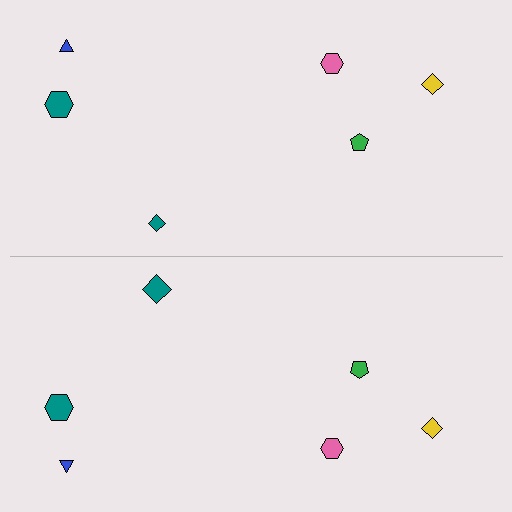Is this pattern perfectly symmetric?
No, the pattern is not perfectly symmetric. The teal diamond on the bottom side has a different size than its mirror counterpart.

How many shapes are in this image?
There are 12 shapes in this image.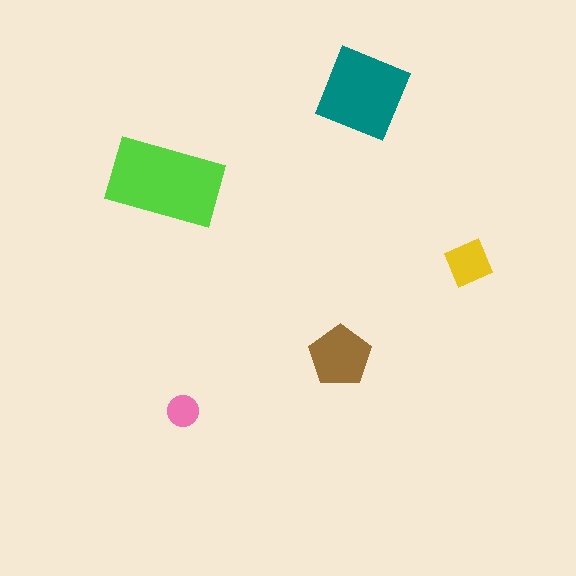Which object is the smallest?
The pink circle.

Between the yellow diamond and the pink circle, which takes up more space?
The yellow diamond.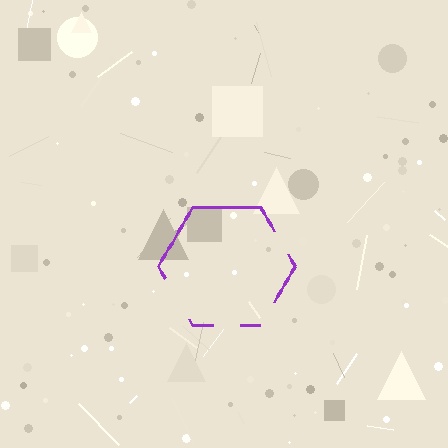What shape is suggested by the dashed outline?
The dashed outline suggests a hexagon.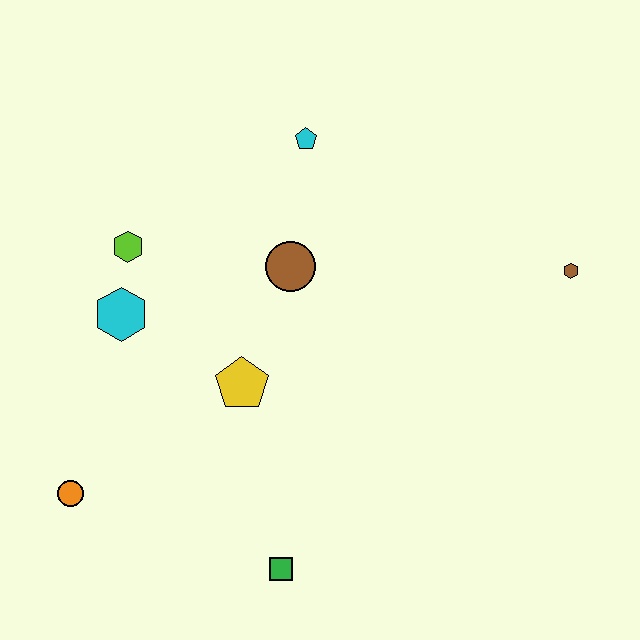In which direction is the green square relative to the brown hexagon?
The green square is below the brown hexagon.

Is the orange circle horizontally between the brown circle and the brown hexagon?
No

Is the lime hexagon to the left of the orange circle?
No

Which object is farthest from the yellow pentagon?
The brown hexagon is farthest from the yellow pentagon.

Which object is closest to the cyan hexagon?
The lime hexagon is closest to the cyan hexagon.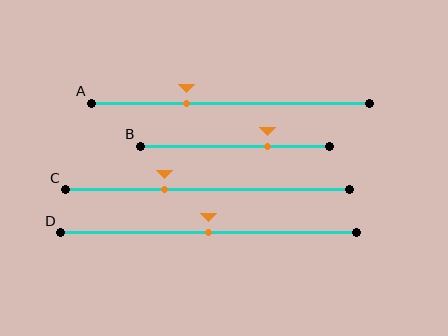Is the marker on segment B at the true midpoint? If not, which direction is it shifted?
No, the marker on segment B is shifted to the right by about 17% of the segment length.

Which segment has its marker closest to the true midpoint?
Segment D has its marker closest to the true midpoint.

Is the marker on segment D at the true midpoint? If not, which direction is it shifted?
Yes, the marker on segment D is at the true midpoint.